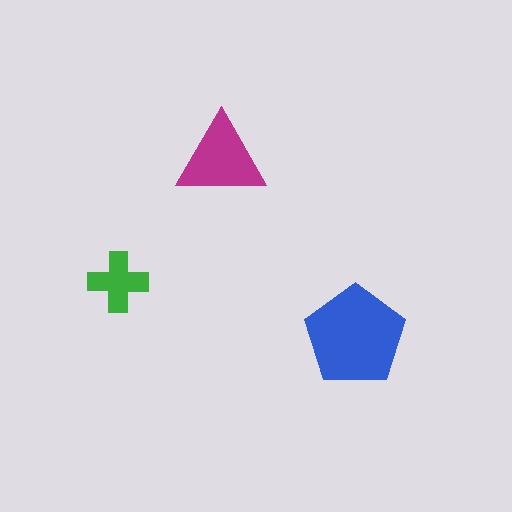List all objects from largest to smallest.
The blue pentagon, the magenta triangle, the green cross.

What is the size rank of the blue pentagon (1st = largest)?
1st.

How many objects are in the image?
There are 3 objects in the image.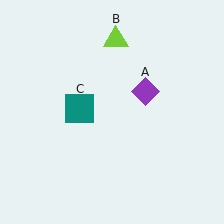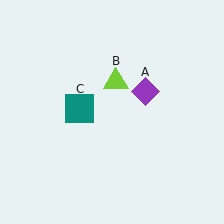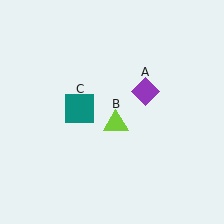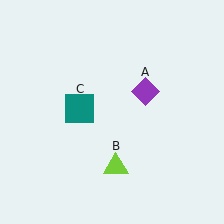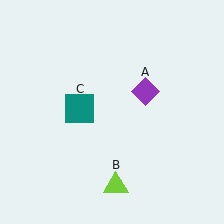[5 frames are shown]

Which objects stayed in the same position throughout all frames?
Purple diamond (object A) and teal square (object C) remained stationary.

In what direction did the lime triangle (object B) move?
The lime triangle (object B) moved down.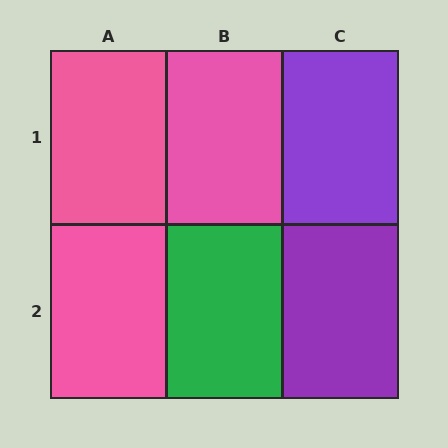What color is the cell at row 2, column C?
Purple.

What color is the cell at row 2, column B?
Green.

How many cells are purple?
2 cells are purple.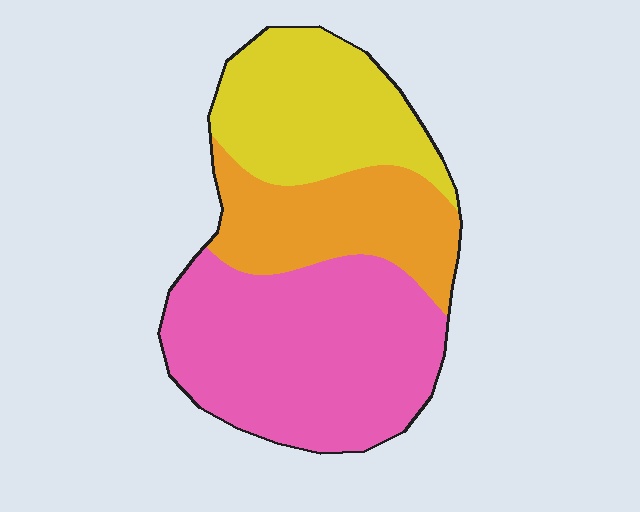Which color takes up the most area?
Pink, at roughly 45%.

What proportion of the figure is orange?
Orange covers roughly 25% of the figure.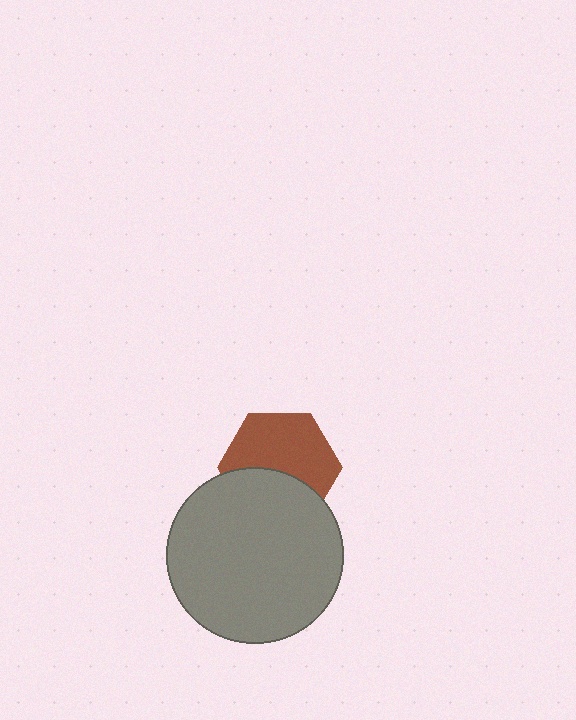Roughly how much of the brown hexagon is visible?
About half of it is visible (roughly 60%).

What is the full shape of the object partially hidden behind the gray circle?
The partially hidden object is a brown hexagon.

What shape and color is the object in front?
The object in front is a gray circle.